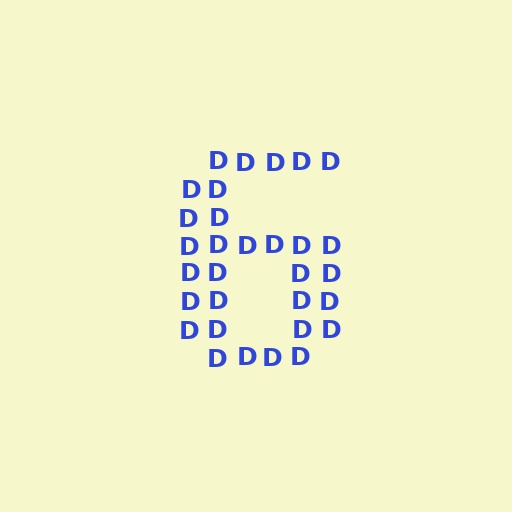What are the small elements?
The small elements are letter D's.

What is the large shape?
The large shape is the digit 6.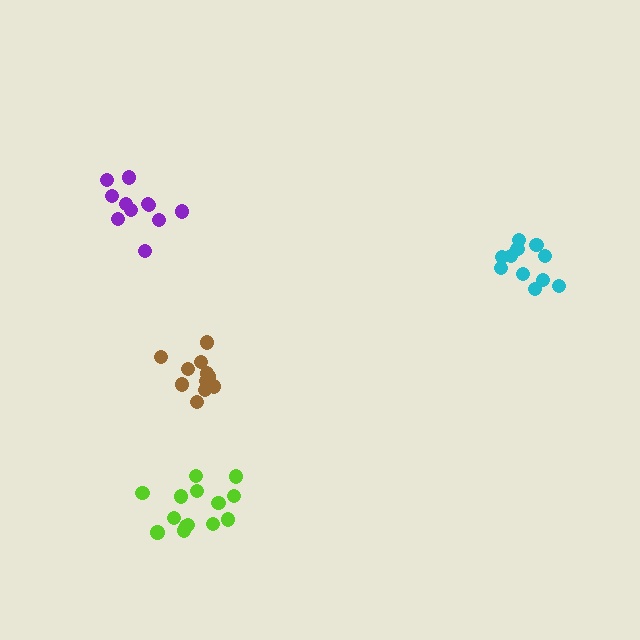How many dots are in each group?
Group 1: 11 dots, Group 2: 14 dots, Group 3: 11 dots, Group 4: 11 dots (47 total).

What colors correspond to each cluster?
The clusters are colored: purple, lime, cyan, brown.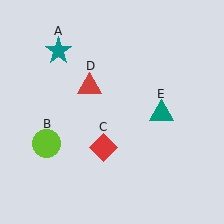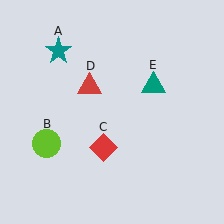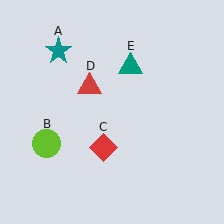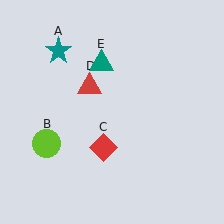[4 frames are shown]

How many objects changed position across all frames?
1 object changed position: teal triangle (object E).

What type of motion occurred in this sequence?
The teal triangle (object E) rotated counterclockwise around the center of the scene.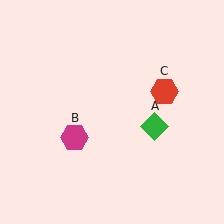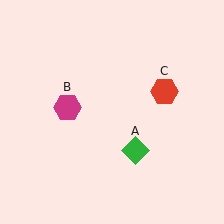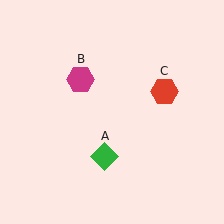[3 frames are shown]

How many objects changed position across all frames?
2 objects changed position: green diamond (object A), magenta hexagon (object B).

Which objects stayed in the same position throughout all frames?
Red hexagon (object C) remained stationary.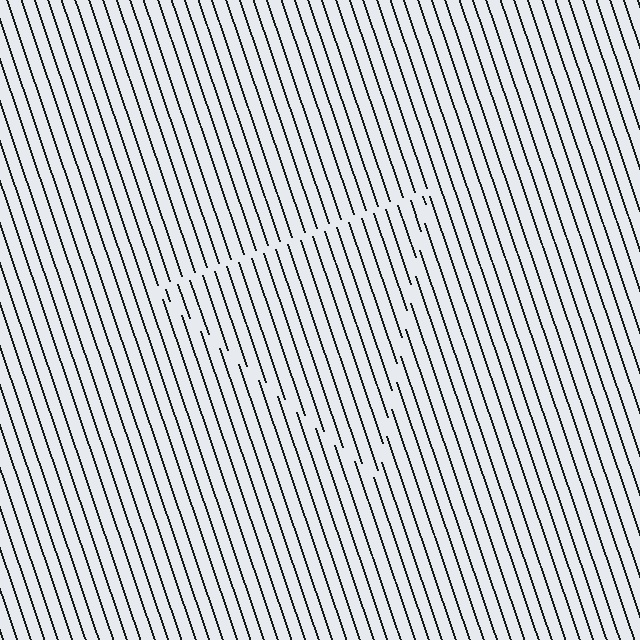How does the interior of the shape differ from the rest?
The interior of the shape contains the same grating, shifted by half a period — the contour is defined by the phase discontinuity where line-ends from the inner and outer gratings abut.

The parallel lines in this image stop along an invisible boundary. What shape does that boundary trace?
An illusory triangle. The interior of the shape contains the same grating, shifted by half a period — the contour is defined by the phase discontinuity where line-ends from the inner and outer gratings abut.